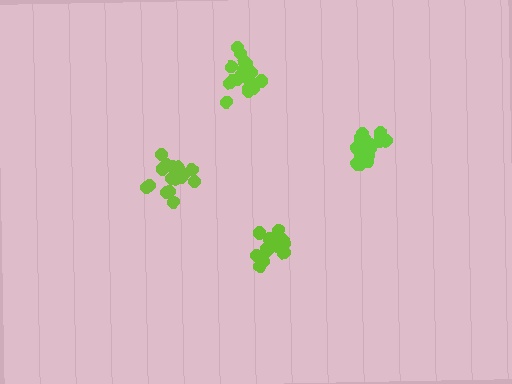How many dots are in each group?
Group 1: 17 dots, Group 2: 20 dots, Group 3: 20 dots, Group 4: 19 dots (76 total).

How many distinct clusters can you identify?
There are 4 distinct clusters.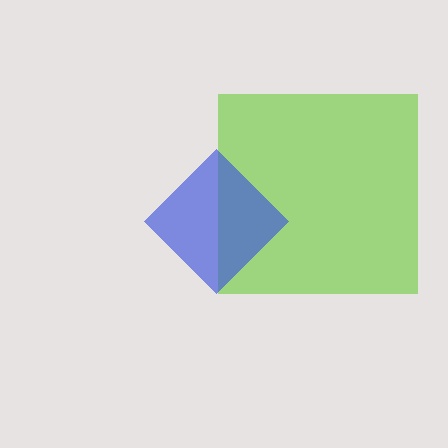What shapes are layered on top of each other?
The layered shapes are: a lime square, a blue diamond.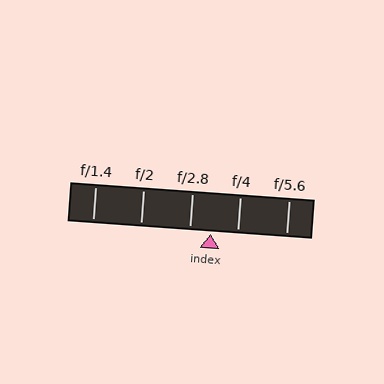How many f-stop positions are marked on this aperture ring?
There are 5 f-stop positions marked.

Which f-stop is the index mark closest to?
The index mark is closest to f/2.8.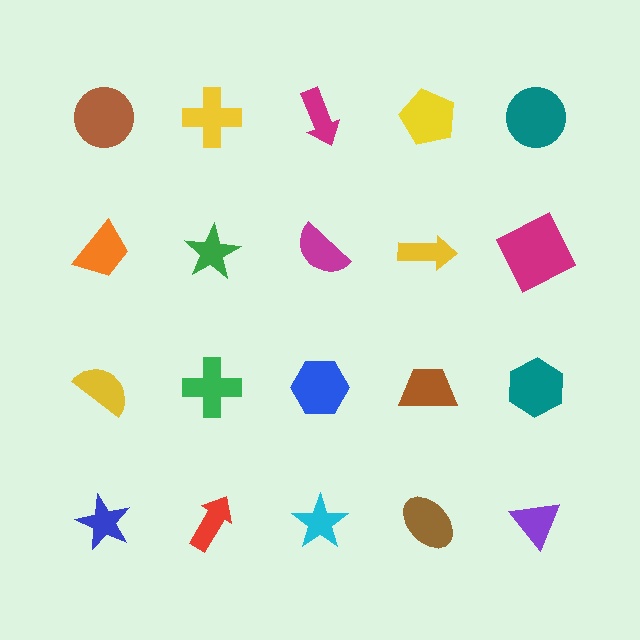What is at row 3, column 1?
A yellow semicircle.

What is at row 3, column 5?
A teal hexagon.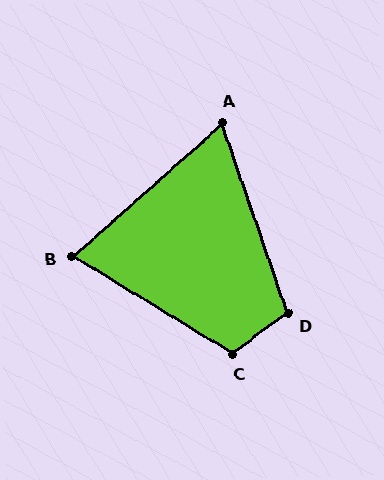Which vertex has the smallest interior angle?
A, at approximately 67 degrees.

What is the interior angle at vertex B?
Approximately 73 degrees (acute).